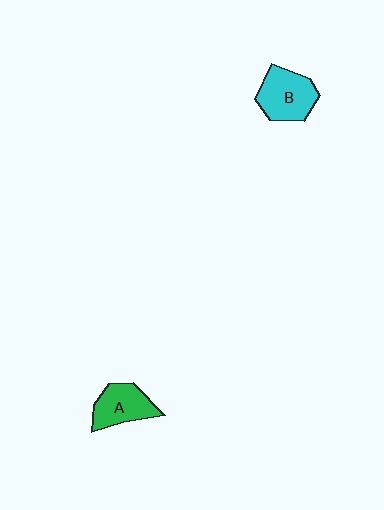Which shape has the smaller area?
Shape A (green).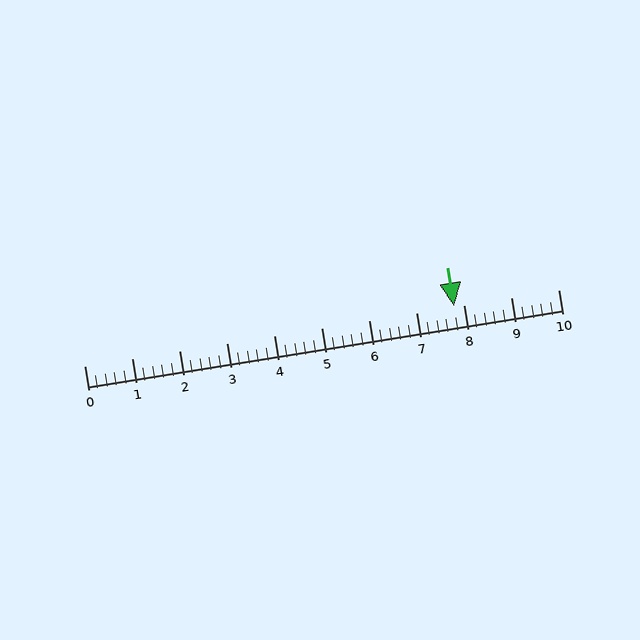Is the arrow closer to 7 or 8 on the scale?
The arrow is closer to 8.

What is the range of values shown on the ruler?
The ruler shows values from 0 to 10.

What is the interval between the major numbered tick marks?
The major tick marks are spaced 1 units apart.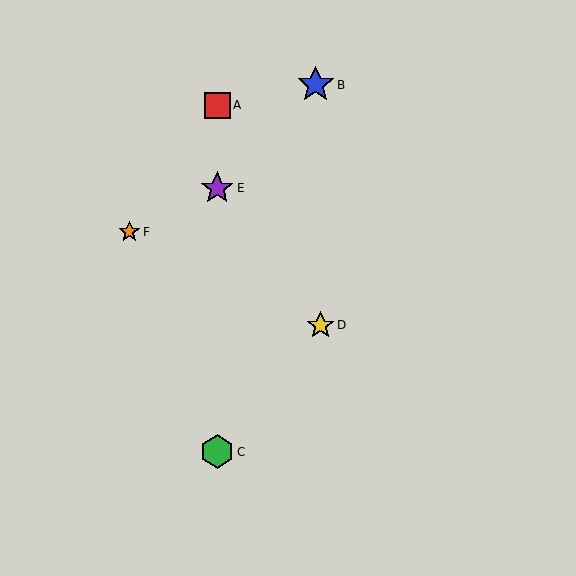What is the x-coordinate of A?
Object A is at x≈217.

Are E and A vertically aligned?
Yes, both are at x≈217.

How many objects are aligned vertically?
3 objects (A, C, E) are aligned vertically.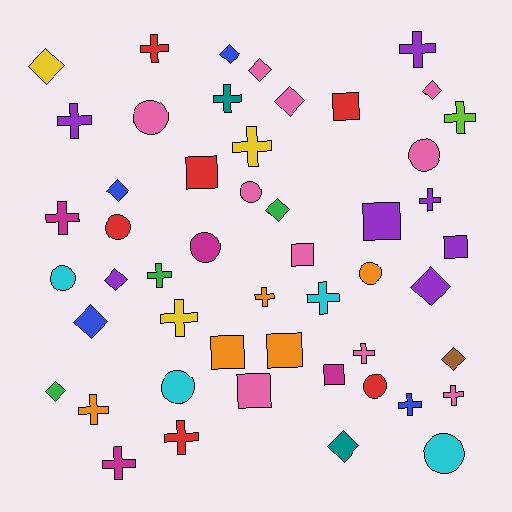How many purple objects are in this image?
There are 7 purple objects.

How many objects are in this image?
There are 50 objects.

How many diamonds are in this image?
There are 13 diamonds.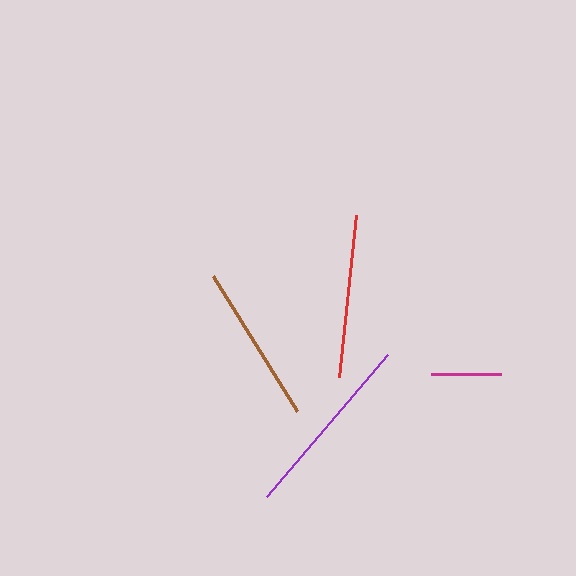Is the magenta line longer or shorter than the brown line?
The brown line is longer than the magenta line.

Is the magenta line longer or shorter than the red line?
The red line is longer than the magenta line.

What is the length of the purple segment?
The purple segment is approximately 186 pixels long.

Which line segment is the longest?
The purple line is the longest at approximately 186 pixels.